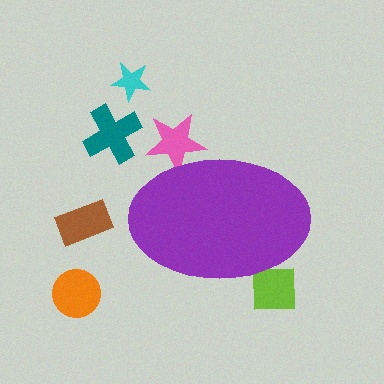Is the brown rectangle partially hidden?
No, the brown rectangle is fully visible.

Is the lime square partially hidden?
Yes, the lime square is partially hidden behind the purple ellipse.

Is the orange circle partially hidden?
No, the orange circle is fully visible.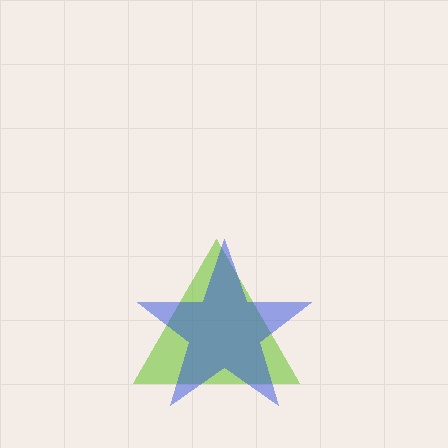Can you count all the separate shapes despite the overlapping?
Yes, there are 2 separate shapes.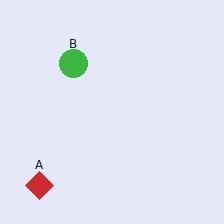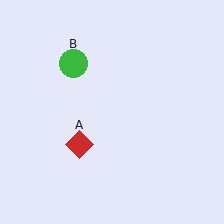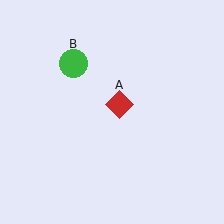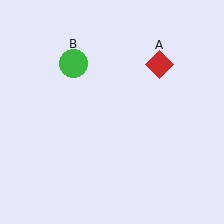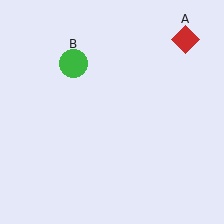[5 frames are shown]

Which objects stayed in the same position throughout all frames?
Green circle (object B) remained stationary.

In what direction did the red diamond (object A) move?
The red diamond (object A) moved up and to the right.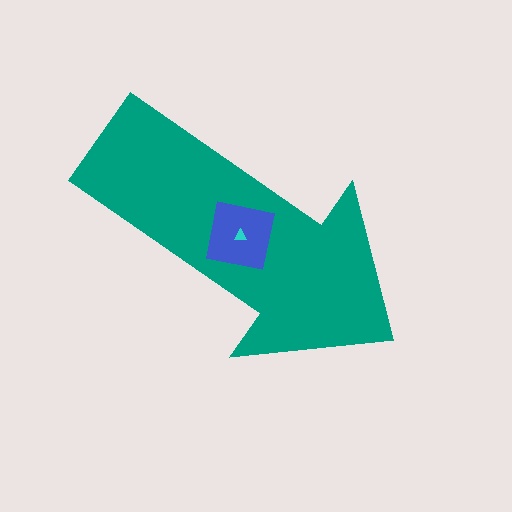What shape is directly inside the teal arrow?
The blue square.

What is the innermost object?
The cyan triangle.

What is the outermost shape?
The teal arrow.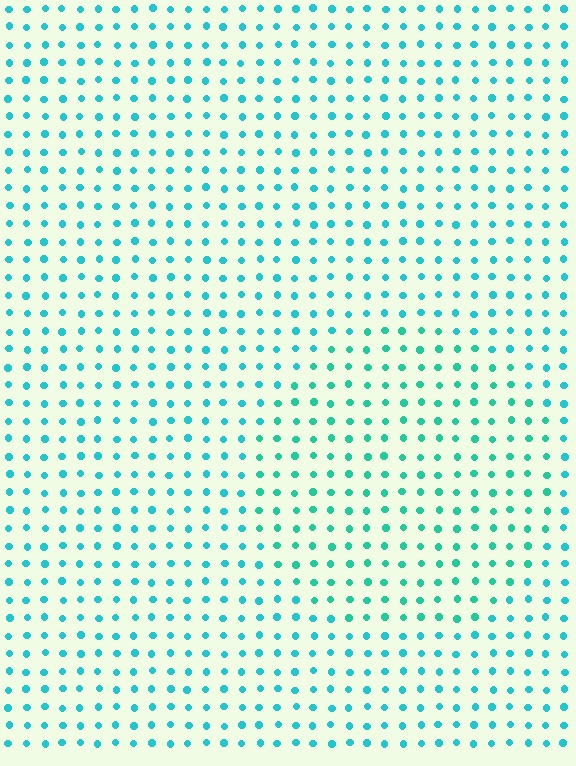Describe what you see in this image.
The image is filled with small cyan elements in a uniform arrangement. A circle-shaped region is visible where the elements are tinted to a slightly different hue, forming a subtle color boundary.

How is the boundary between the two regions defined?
The boundary is defined purely by a slight shift in hue (about 19 degrees). Spacing, size, and orientation are identical on both sides.